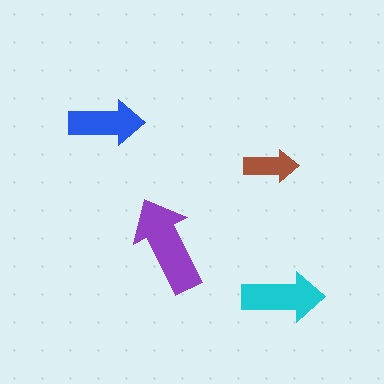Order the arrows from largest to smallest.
the purple one, the cyan one, the blue one, the brown one.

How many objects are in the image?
There are 4 objects in the image.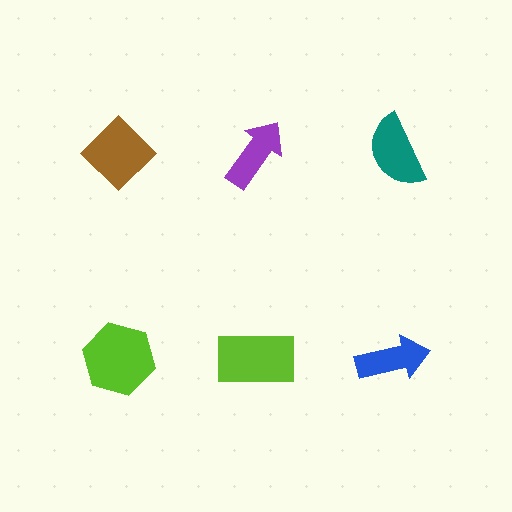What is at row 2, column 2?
A lime rectangle.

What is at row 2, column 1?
A lime hexagon.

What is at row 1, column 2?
A purple arrow.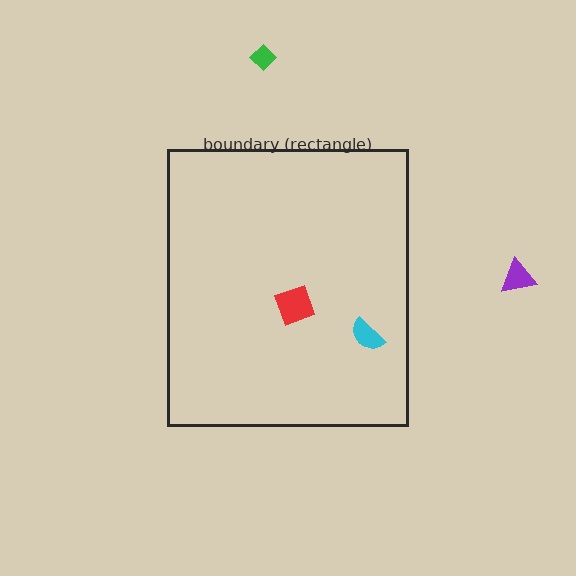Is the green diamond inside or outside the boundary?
Outside.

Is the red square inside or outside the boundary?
Inside.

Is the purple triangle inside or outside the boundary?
Outside.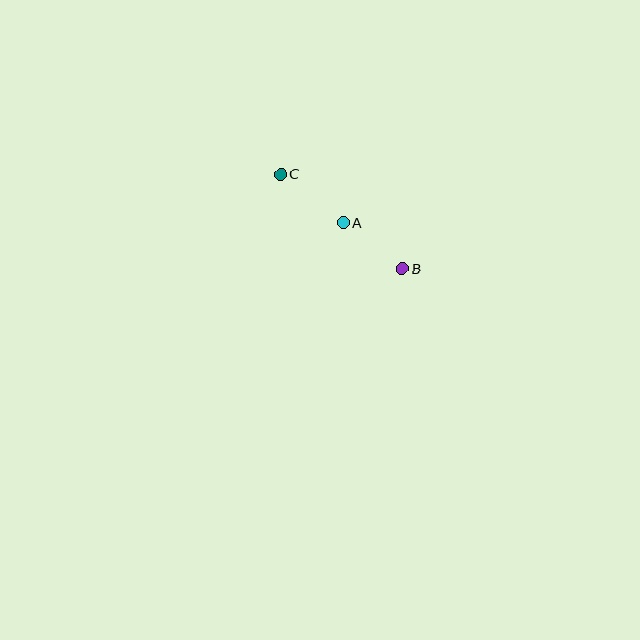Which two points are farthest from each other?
Points B and C are farthest from each other.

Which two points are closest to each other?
Points A and B are closest to each other.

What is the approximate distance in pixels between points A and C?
The distance between A and C is approximately 80 pixels.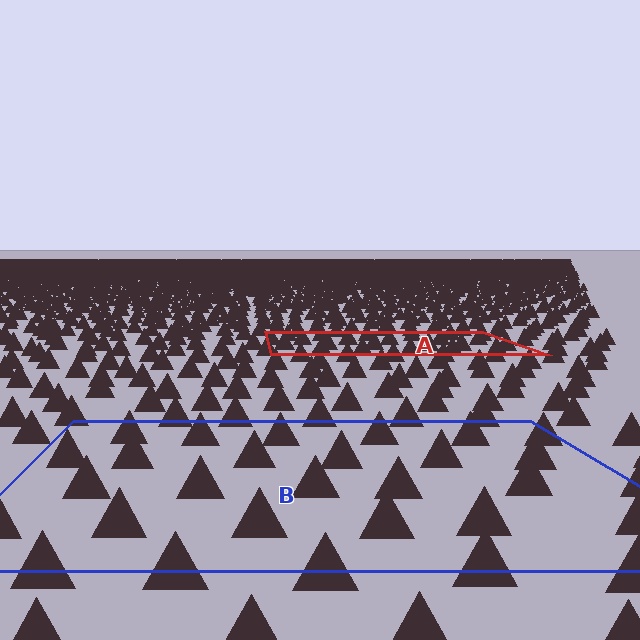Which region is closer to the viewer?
Region B is closer. The texture elements there are larger and more spread out.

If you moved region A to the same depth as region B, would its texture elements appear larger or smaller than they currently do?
They would appear larger. At a closer depth, the same texture elements are projected at a bigger on-screen size.